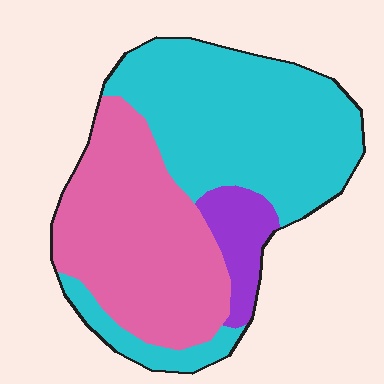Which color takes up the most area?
Cyan, at roughly 50%.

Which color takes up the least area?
Purple, at roughly 10%.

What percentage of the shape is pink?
Pink covers around 40% of the shape.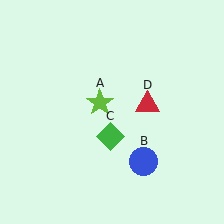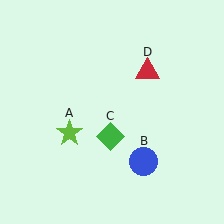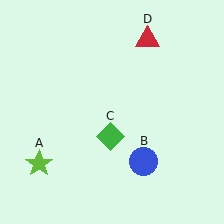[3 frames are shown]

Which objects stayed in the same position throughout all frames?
Blue circle (object B) and green diamond (object C) remained stationary.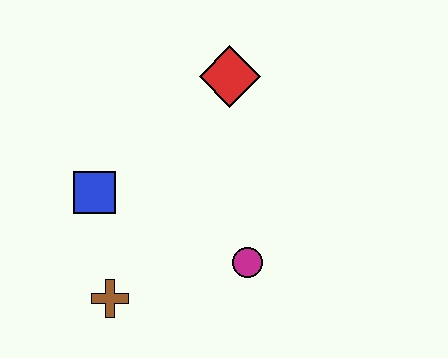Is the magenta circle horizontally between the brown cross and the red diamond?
No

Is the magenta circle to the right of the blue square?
Yes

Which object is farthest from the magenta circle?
The red diamond is farthest from the magenta circle.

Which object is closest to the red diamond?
The blue square is closest to the red diamond.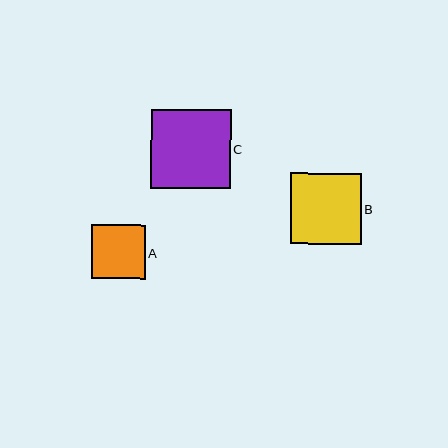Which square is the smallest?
Square A is the smallest with a size of approximately 54 pixels.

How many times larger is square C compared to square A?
Square C is approximately 1.5 times the size of square A.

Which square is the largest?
Square C is the largest with a size of approximately 79 pixels.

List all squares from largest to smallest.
From largest to smallest: C, B, A.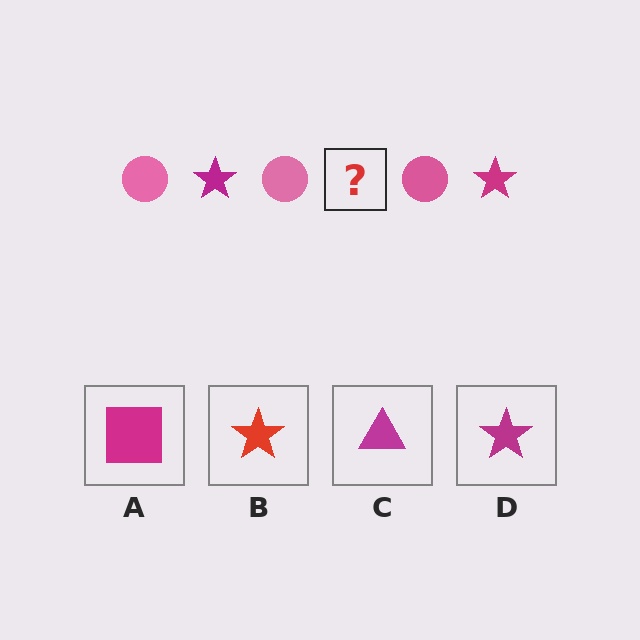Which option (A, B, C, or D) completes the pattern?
D.